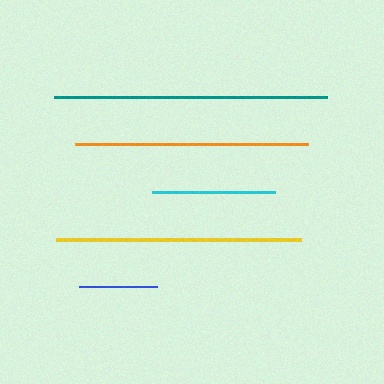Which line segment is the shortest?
The blue line is the shortest at approximately 77 pixels.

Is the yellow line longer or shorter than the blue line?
The yellow line is longer than the blue line.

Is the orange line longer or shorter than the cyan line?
The orange line is longer than the cyan line.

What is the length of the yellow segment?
The yellow segment is approximately 244 pixels long.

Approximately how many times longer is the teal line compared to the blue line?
The teal line is approximately 3.5 times the length of the blue line.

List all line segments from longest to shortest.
From longest to shortest: teal, yellow, orange, cyan, blue.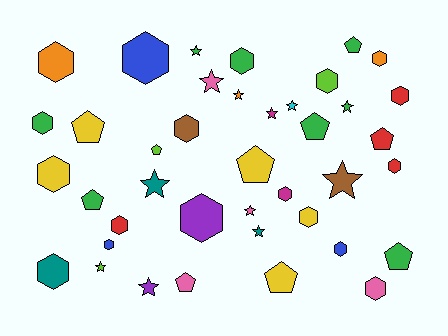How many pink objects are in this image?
There are 4 pink objects.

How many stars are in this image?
There are 12 stars.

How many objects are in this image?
There are 40 objects.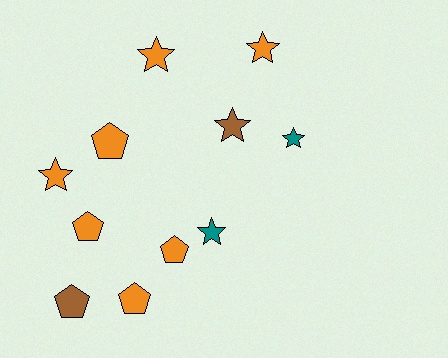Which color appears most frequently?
Orange, with 7 objects.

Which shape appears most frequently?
Star, with 6 objects.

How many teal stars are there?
There are 2 teal stars.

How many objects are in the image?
There are 11 objects.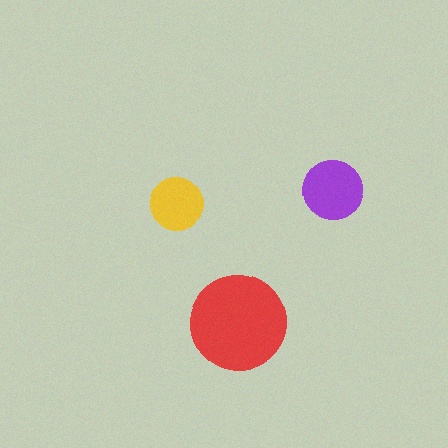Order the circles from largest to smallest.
the red one, the purple one, the yellow one.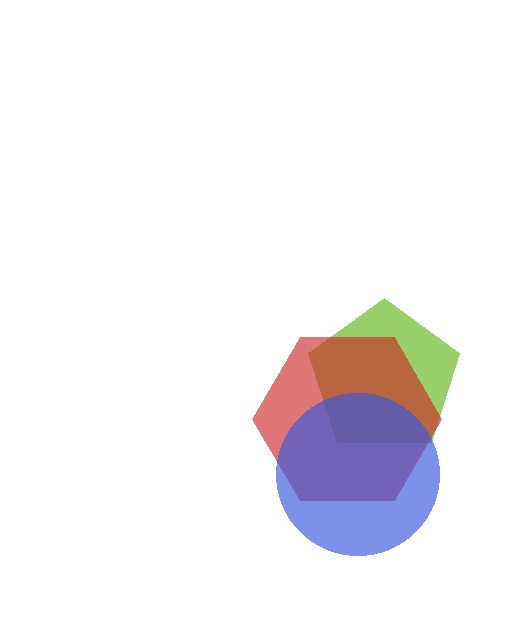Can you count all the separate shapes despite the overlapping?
Yes, there are 3 separate shapes.